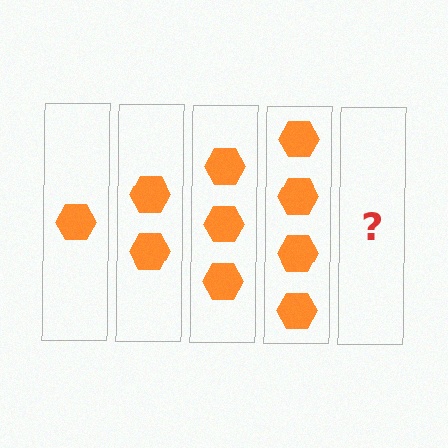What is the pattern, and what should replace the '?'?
The pattern is that each step adds one more hexagon. The '?' should be 5 hexagons.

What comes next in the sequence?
The next element should be 5 hexagons.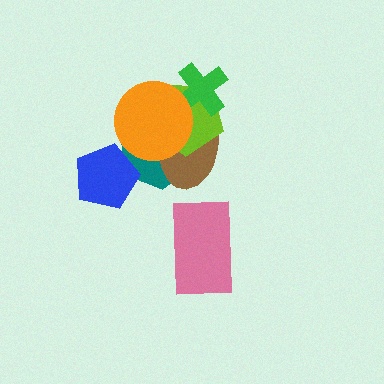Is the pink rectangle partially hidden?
No, no other shape covers it.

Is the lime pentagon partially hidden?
Yes, it is partially covered by another shape.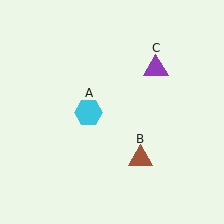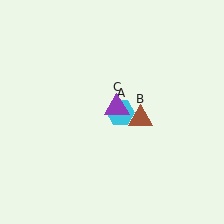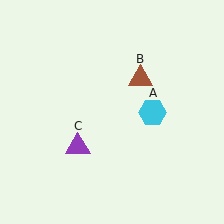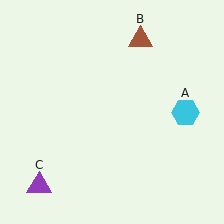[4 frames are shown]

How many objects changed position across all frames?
3 objects changed position: cyan hexagon (object A), brown triangle (object B), purple triangle (object C).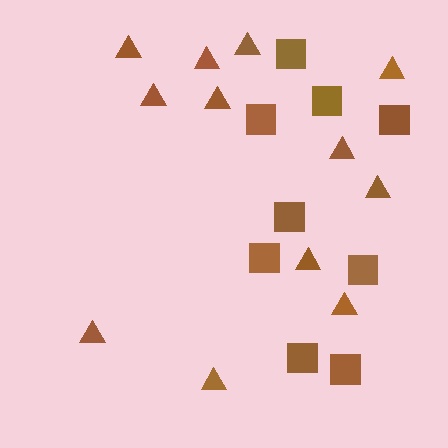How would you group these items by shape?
There are 2 groups: one group of triangles (12) and one group of squares (9).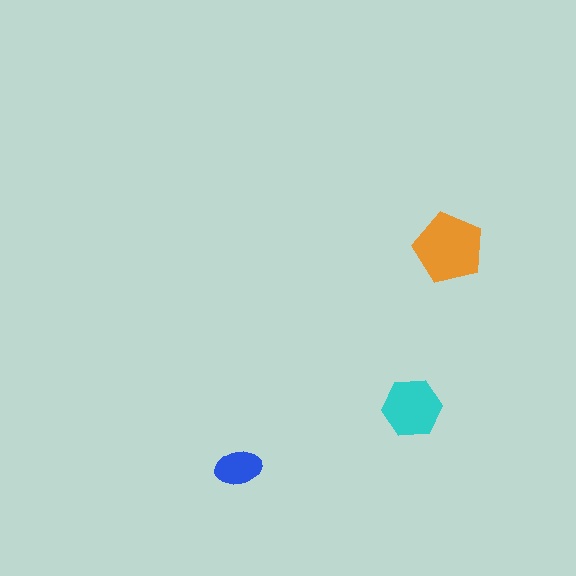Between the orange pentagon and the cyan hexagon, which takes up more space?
The orange pentagon.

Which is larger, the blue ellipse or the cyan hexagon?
The cyan hexagon.